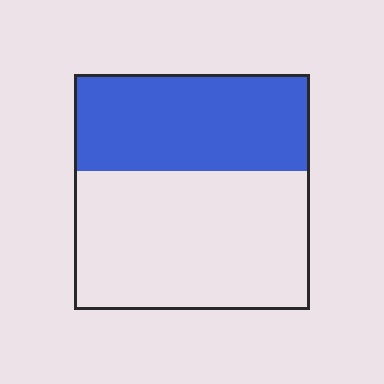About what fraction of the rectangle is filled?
About two fifths (2/5).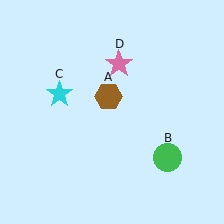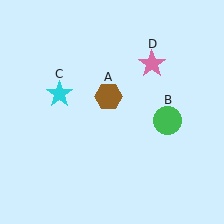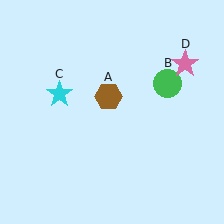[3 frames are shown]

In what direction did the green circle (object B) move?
The green circle (object B) moved up.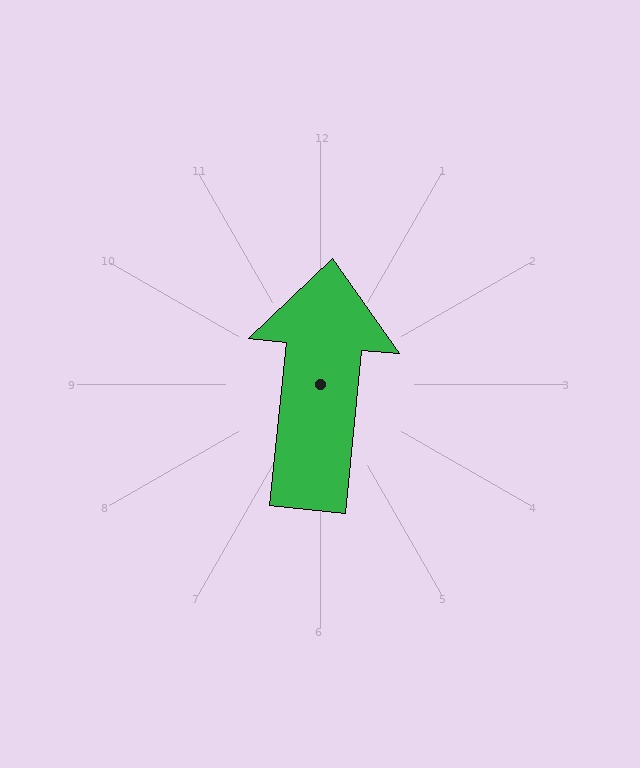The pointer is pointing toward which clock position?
Roughly 12 o'clock.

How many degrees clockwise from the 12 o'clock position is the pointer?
Approximately 6 degrees.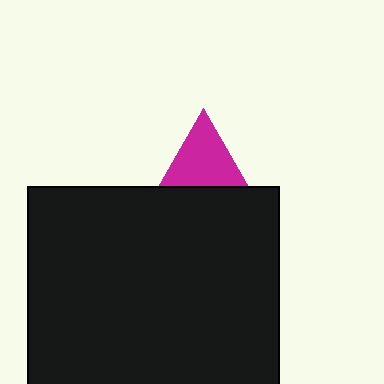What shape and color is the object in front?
The object in front is a black rectangle.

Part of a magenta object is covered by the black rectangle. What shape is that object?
It is a triangle.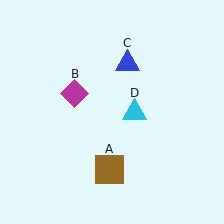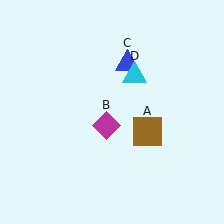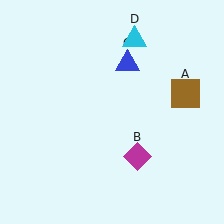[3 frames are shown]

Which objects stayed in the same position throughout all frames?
Blue triangle (object C) remained stationary.